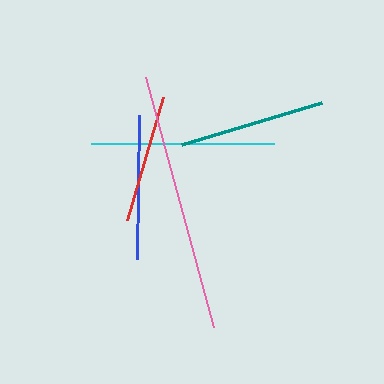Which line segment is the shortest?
The red line is the shortest at approximately 129 pixels.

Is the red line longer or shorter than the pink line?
The pink line is longer than the red line.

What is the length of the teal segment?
The teal segment is approximately 146 pixels long.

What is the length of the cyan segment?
The cyan segment is approximately 183 pixels long.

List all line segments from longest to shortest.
From longest to shortest: pink, cyan, teal, blue, red.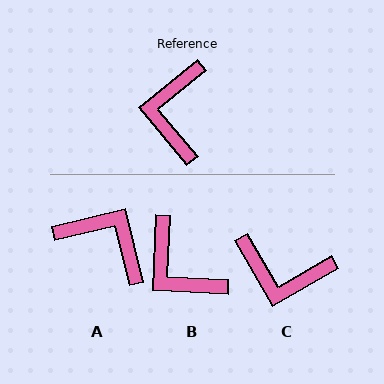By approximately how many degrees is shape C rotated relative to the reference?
Approximately 81 degrees counter-clockwise.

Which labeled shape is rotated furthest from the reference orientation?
A, about 116 degrees away.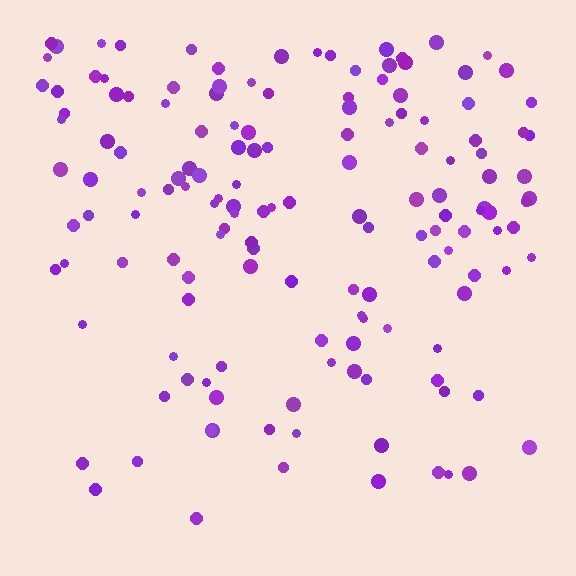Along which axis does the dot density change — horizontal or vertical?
Vertical.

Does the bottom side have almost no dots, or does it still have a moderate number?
Still a moderate number, just noticeably fewer than the top.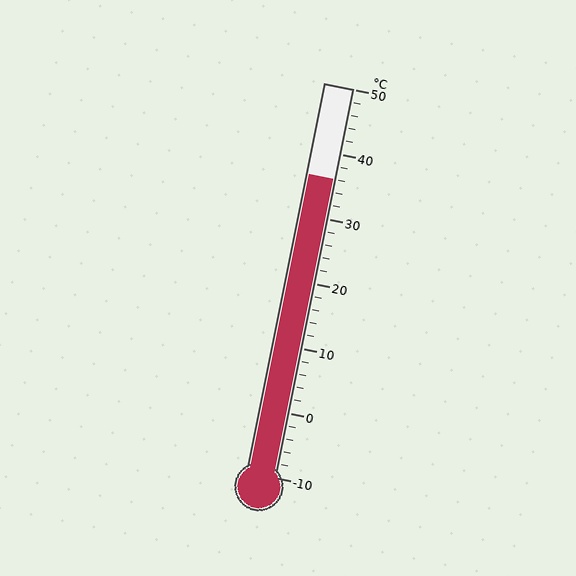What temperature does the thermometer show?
The thermometer shows approximately 36°C.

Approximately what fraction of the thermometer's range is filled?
The thermometer is filled to approximately 75% of its range.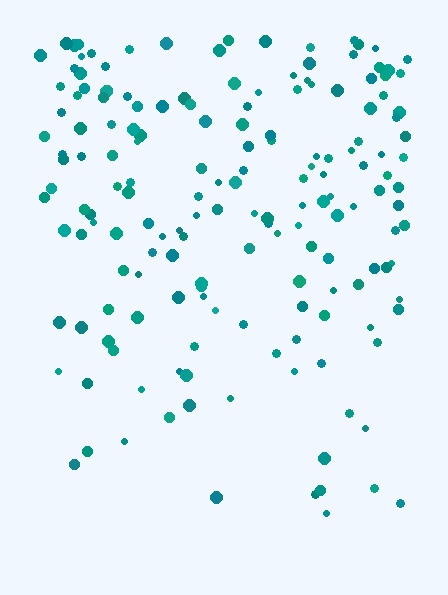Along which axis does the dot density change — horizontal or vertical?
Vertical.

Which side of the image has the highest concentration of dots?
The top.